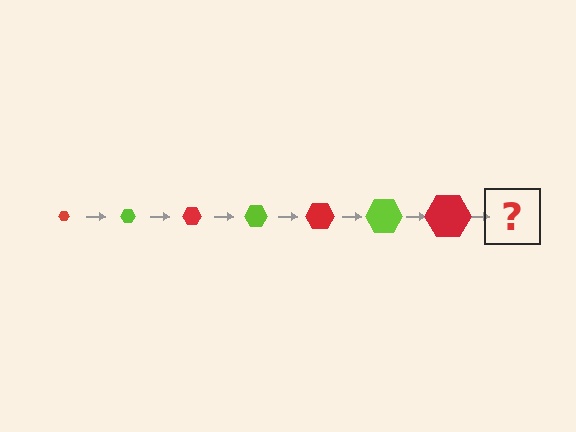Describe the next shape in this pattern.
It should be a lime hexagon, larger than the previous one.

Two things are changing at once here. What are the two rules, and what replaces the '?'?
The two rules are that the hexagon grows larger each step and the color cycles through red and lime. The '?' should be a lime hexagon, larger than the previous one.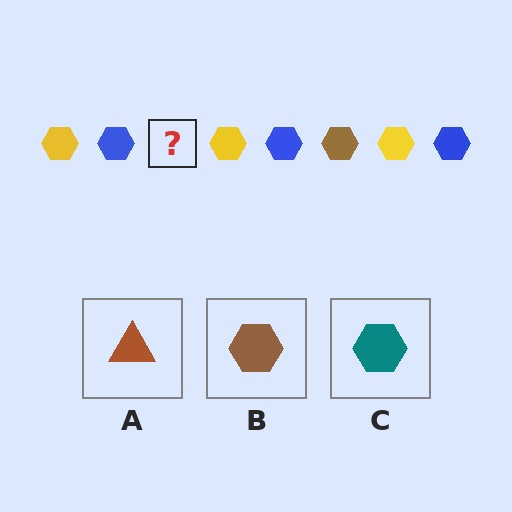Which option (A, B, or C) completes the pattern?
B.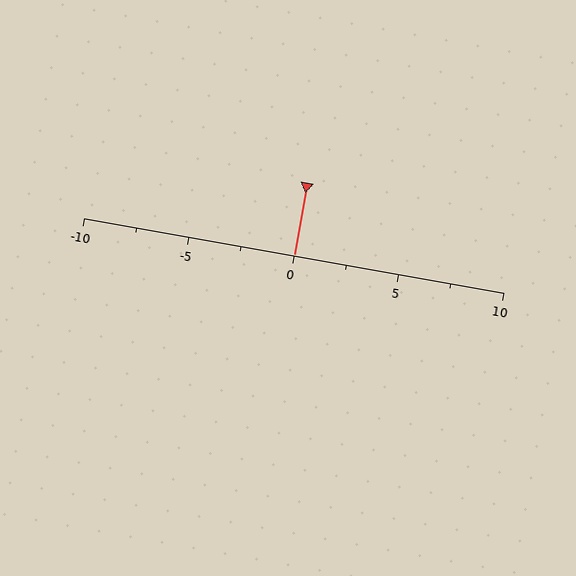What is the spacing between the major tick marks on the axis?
The major ticks are spaced 5 apart.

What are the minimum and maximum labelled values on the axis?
The axis runs from -10 to 10.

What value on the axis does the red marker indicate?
The marker indicates approximately 0.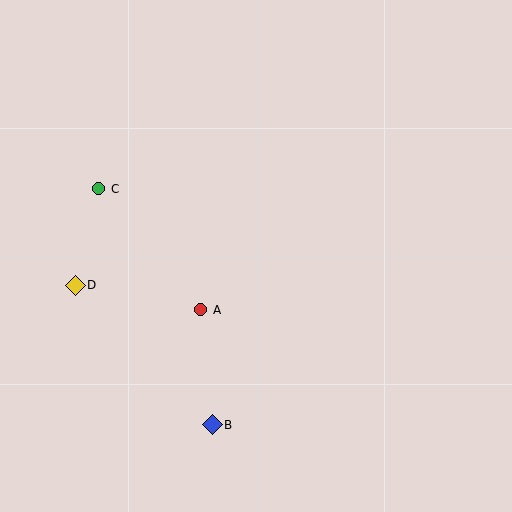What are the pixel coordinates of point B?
Point B is at (212, 425).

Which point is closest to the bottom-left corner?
Point B is closest to the bottom-left corner.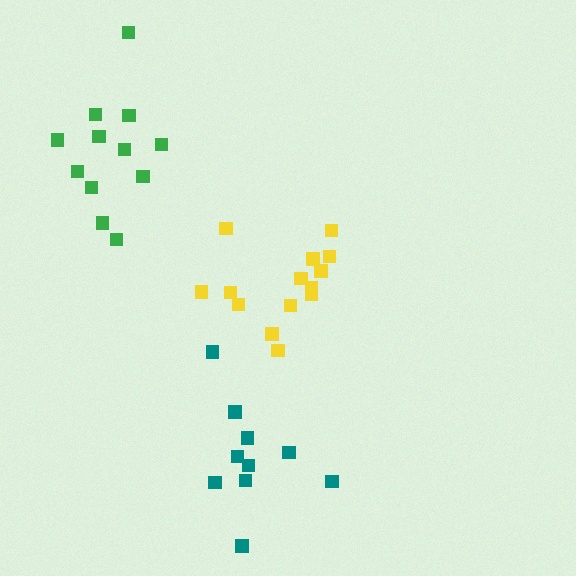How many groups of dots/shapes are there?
There are 3 groups.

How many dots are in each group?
Group 1: 10 dots, Group 2: 14 dots, Group 3: 12 dots (36 total).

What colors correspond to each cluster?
The clusters are colored: teal, yellow, green.